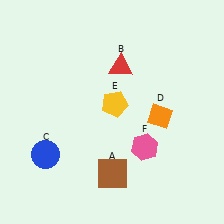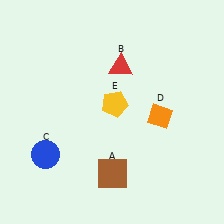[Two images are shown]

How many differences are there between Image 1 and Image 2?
There is 1 difference between the two images.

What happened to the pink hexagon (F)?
The pink hexagon (F) was removed in Image 2. It was in the bottom-right area of Image 1.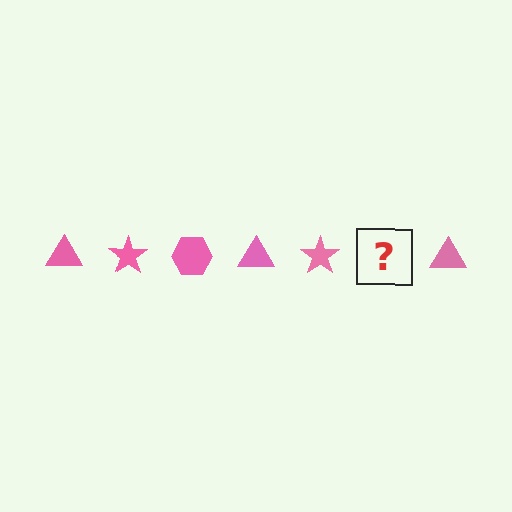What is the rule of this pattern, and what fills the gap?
The rule is that the pattern cycles through triangle, star, hexagon shapes in pink. The gap should be filled with a pink hexagon.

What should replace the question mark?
The question mark should be replaced with a pink hexagon.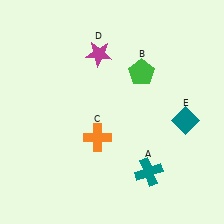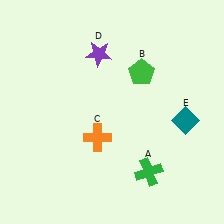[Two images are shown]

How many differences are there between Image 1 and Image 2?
There are 2 differences between the two images.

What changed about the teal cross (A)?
In Image 1, A is teal. In Image 2, it changed to green.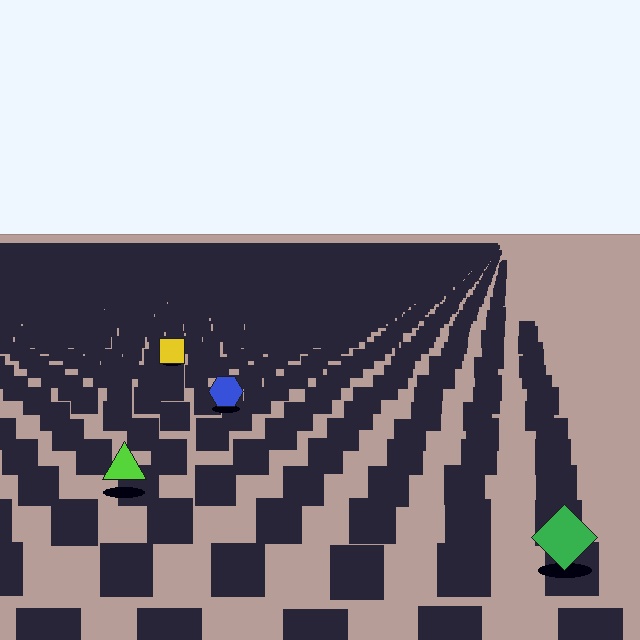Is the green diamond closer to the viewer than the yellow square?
Yes. The green diamond is closer — you can tell from the texture gradient: the ground texture is coarser near it.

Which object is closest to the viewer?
The green diamond is closest. The texture marks near it are larger and more spread out.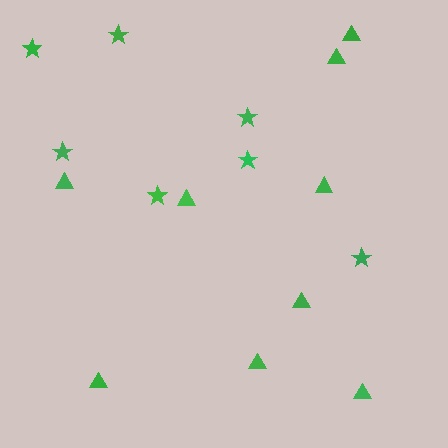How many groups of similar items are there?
There are 2 groups: one group of triangles (9) and one group of stars (7).